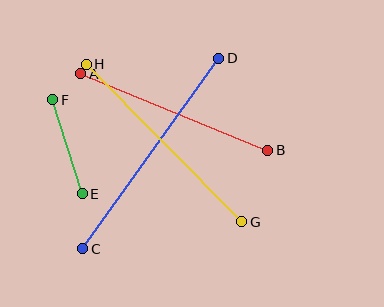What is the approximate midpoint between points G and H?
The midpoint is at approximately (164, 143) pixels.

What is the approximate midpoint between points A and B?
The midpoint is at approximately (174, 112) pixels.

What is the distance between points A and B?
The distance is approximately 202 pixels.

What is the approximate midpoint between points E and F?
The midpoint is at approximately (67, 147) pixels.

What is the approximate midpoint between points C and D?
The midpoint is at approximately (151, 153) pixels.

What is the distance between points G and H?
The distance is approximately 221 pixels.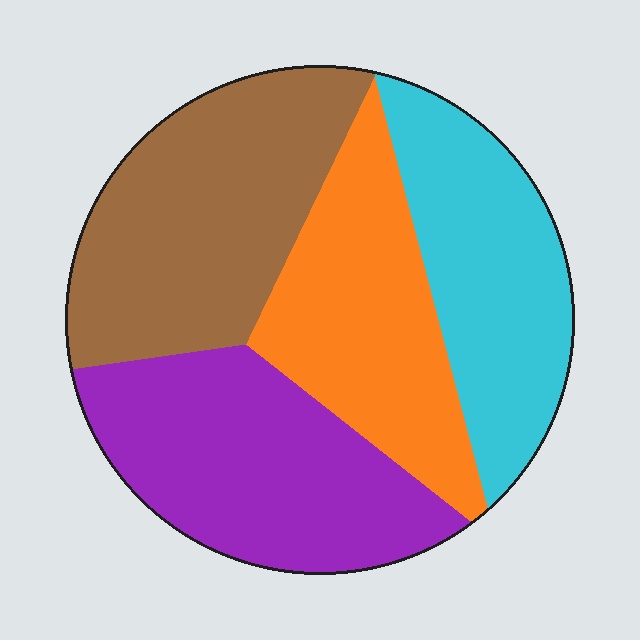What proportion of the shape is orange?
Orange covers 23% of the shape.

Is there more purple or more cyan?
Purple.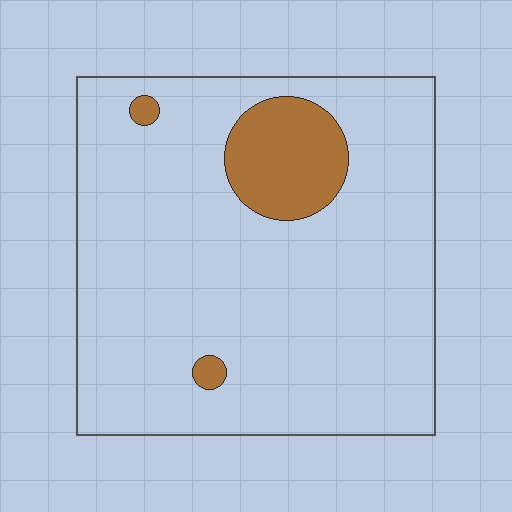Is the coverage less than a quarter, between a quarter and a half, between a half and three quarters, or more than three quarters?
Less than a quarter.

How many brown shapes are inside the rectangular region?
3.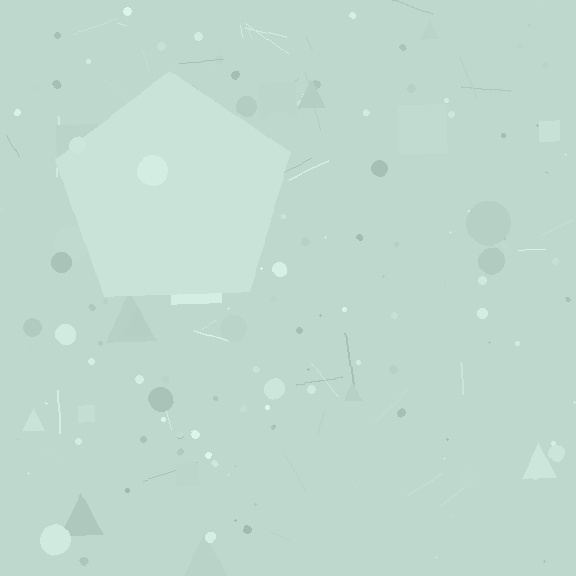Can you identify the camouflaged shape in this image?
The camouflaged shape is a pentagon.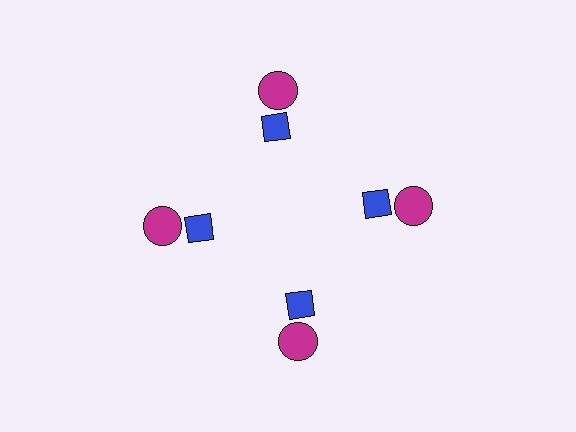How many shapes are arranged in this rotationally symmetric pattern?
There are 8 shapes, arranged in 4 groups of 2.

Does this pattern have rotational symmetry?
Yes, this pattern has 4-fold rotational symmetry. It looks the same after rotating 90 degrees around the center.